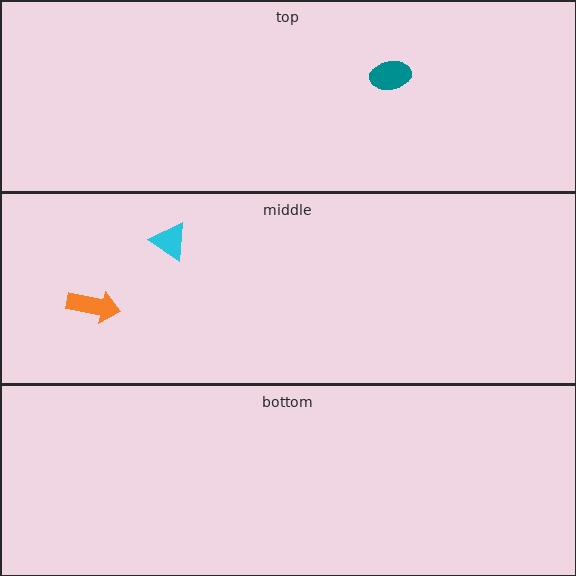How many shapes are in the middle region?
2.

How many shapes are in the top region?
1.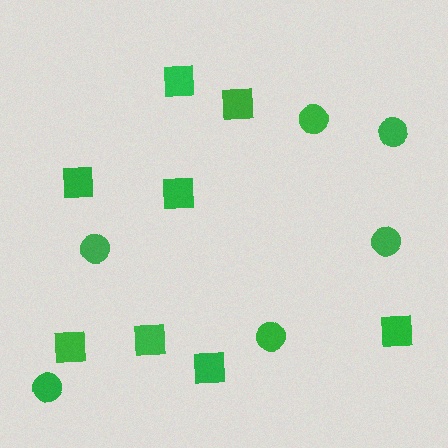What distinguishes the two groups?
There are 2 groups: one group of squares (8) and one group of circles (6).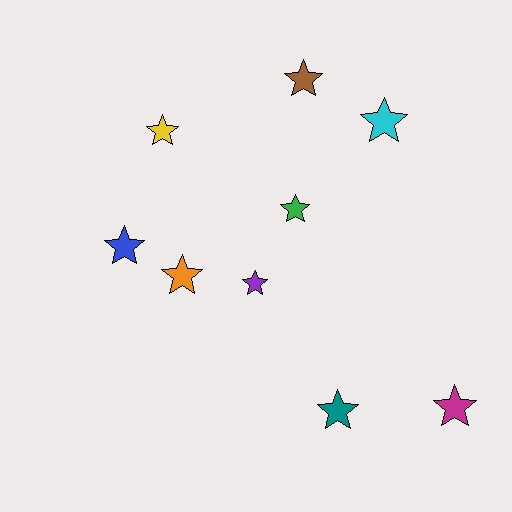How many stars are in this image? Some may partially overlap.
There are 9 stars.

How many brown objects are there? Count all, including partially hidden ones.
There is 1 brown object.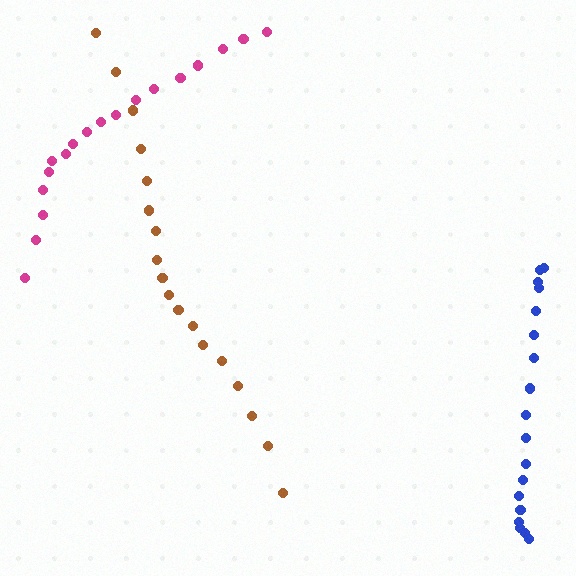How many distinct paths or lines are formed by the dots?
There are 3 distinct paths.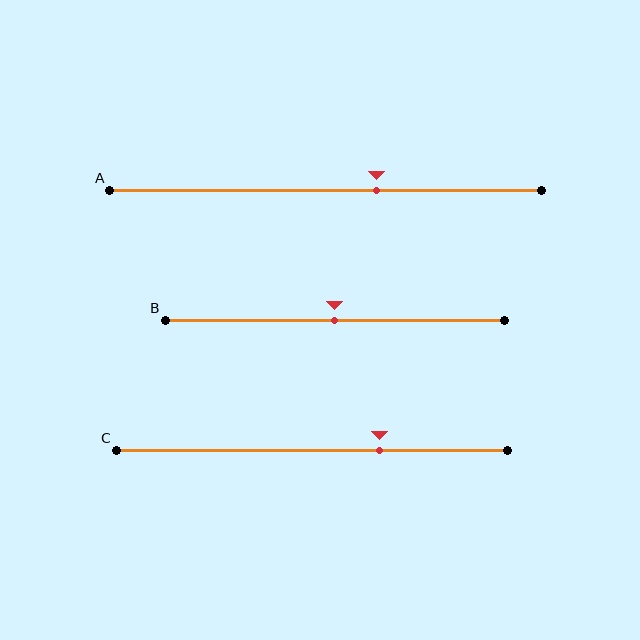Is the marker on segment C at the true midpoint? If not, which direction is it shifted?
No, the marker on segment C is shifted to the right by about 17% of the segment length.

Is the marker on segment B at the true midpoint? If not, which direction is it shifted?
Yes, the marker on segment B is at the true midpoint.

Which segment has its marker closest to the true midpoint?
Segment B has its marker closest to the true midpoint.